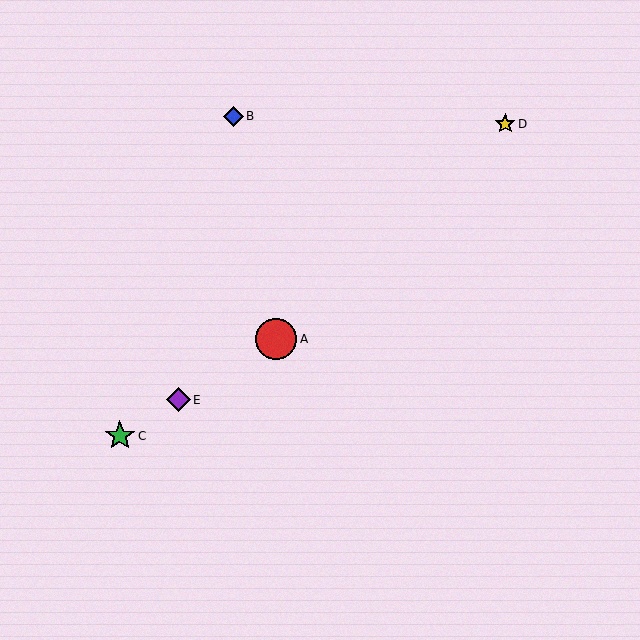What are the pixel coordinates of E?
Object E is at (178, 400).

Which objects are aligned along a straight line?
Objects A, C, E are aligned along a straight line.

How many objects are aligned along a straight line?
3 objects (A, C, E) are aligned along a straight line.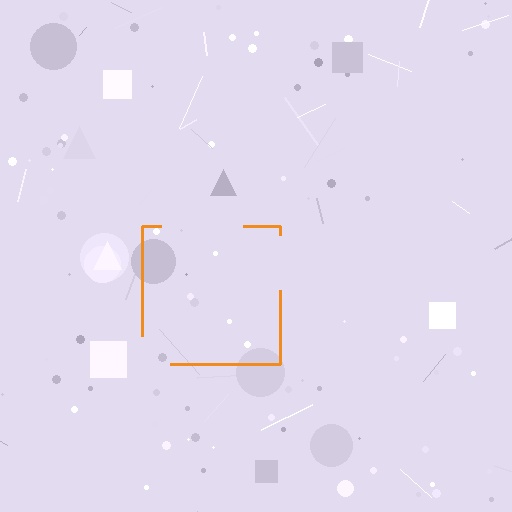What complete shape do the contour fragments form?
The contour fragments form a square.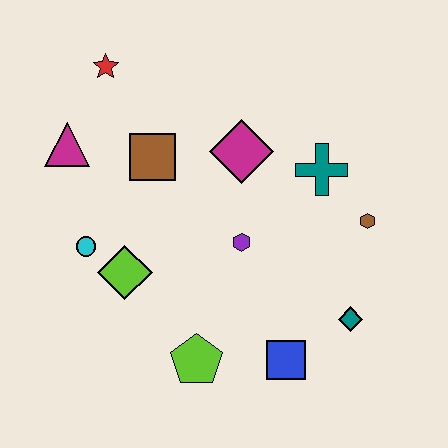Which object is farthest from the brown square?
The teal diamond is farthest from the brown square.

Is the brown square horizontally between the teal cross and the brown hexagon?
No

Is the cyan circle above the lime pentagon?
Yes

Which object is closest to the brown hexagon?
The teal cross is closest to the brown hexagon.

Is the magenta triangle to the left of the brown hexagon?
Yes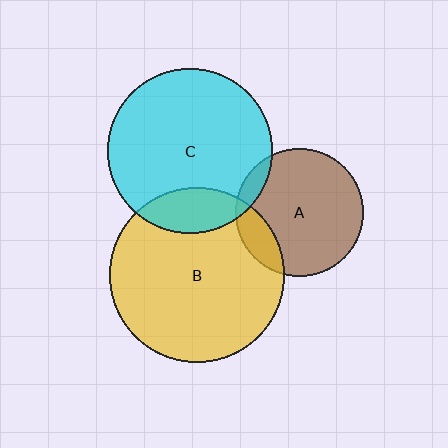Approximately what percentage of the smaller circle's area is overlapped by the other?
Approximately 10%.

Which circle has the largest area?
Circle B (yellow).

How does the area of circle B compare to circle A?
Approximately 1.9 times.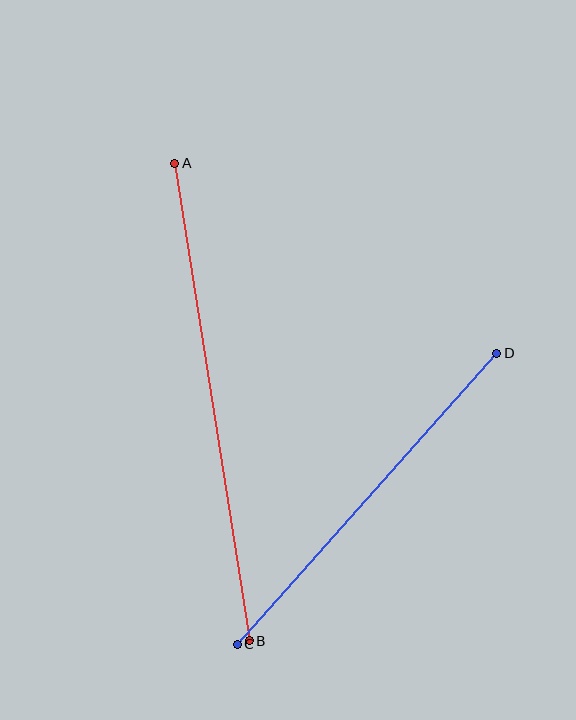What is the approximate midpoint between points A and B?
The midpoint is at approximately (212, 402) pixels.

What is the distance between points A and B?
The distance is approximately 483 pixels.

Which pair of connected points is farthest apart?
Points A and B are farthest apart.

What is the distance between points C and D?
The distance is approximately 390 pixels.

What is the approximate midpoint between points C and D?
The midpoint is at approximately (367, 499) pixels.